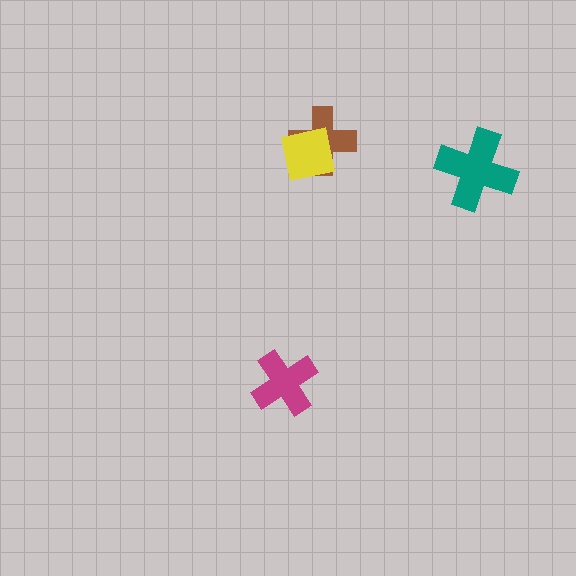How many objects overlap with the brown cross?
1 object overlaps with the brown cross.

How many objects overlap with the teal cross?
0 objects overlap with the teal cross.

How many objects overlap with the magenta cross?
0 objects overlap with the magenta cross.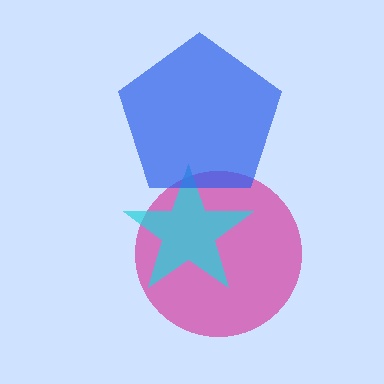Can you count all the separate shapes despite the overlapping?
Yes, there are 3 separate shapes.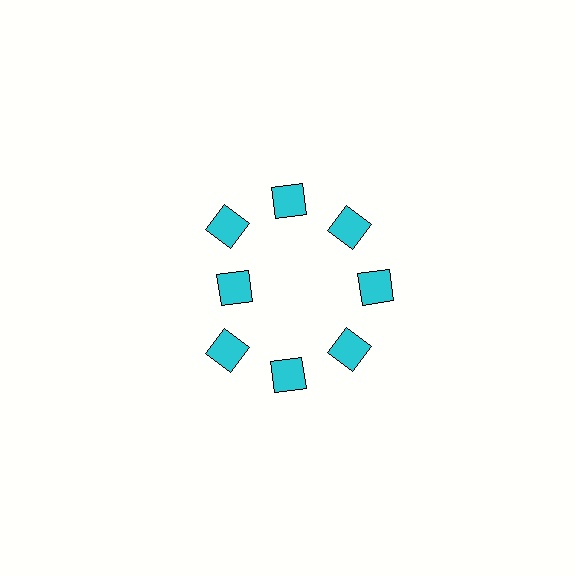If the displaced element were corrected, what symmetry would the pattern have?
It would have 8-fold rotational symmetry — the pattern would map onto itself every 45 degrees.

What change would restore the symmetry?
The symmetry would be restored by moving it outward, back onto the ring so that all 8 diamonds sit at equal angles and equal distance from the center.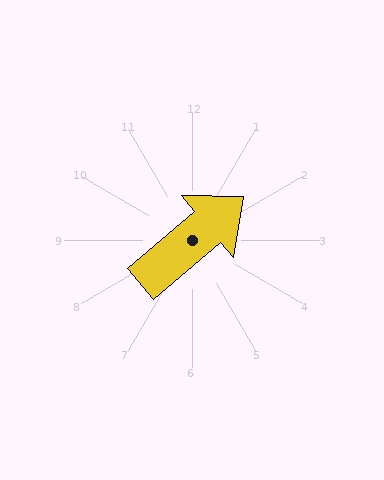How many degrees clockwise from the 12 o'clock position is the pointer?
Approximately 50 degrees.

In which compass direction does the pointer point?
Northeast.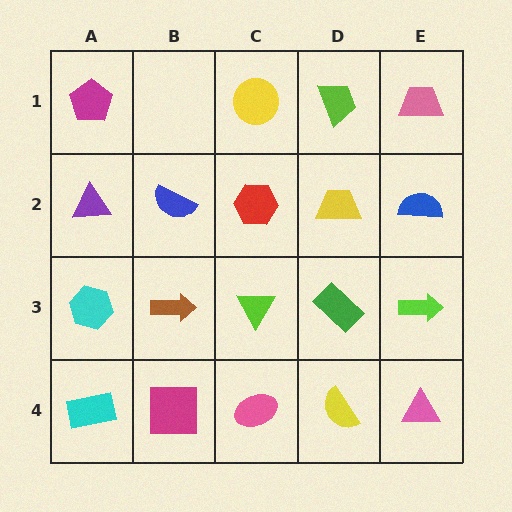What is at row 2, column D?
A yellow trapezoid.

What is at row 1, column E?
A pink trapezoid.